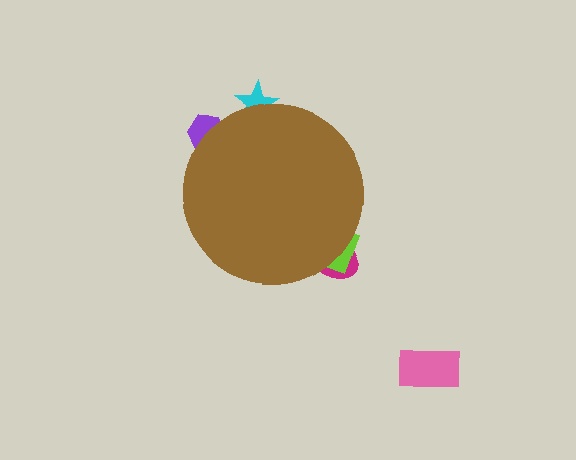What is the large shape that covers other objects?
A brown circle.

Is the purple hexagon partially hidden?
Yes, the purple hexagon is partially hidden behind the brown circle.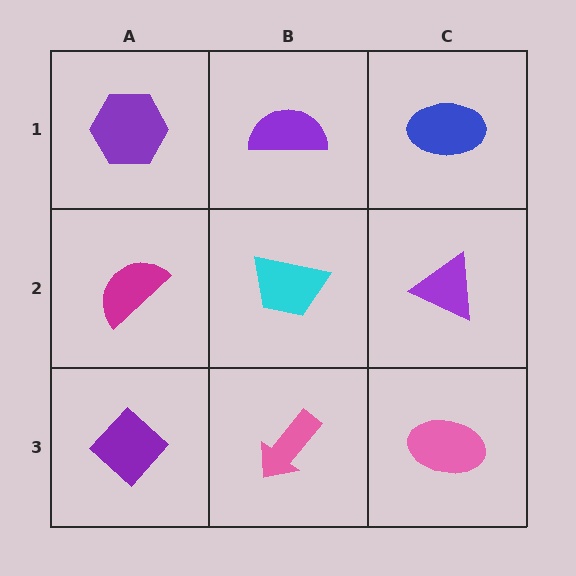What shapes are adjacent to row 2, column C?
A blue ellipse (row 1, column C), a pink ellipse (row 3, column C), a cyan trapezoid (row 2, column B).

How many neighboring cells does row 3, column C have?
2.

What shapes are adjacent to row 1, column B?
A cyan trapezoid (row 2, column B), a purple hexagon (row 1, column A), a blue ellipse (row 1, column C).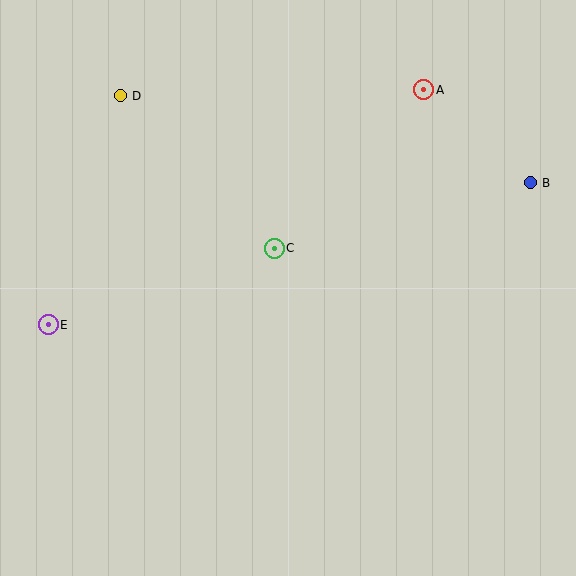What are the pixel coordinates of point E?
Point E is at (48, 325).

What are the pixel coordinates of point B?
Point B is at (530, 183).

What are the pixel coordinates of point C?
Point C is at (274, 248).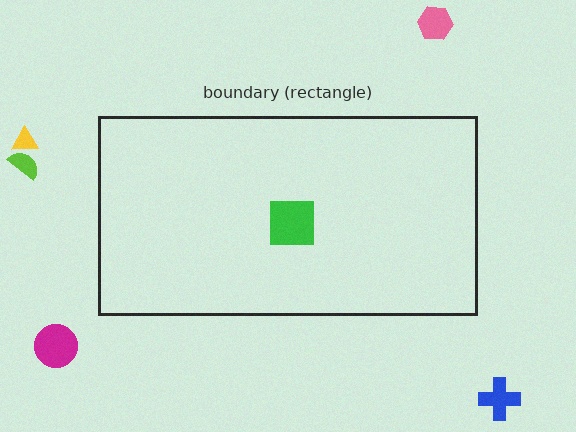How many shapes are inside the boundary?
2 inside, 5 outside.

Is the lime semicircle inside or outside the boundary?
Outside.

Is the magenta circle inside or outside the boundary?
Outside.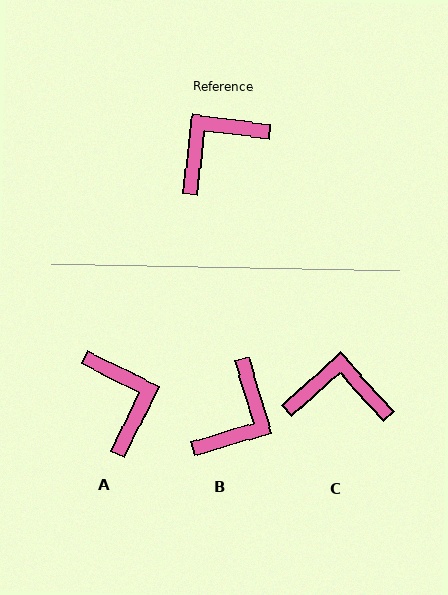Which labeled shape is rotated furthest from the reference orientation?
B, about 157 degrees away.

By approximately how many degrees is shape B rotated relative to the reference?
Approximately 157 degrees clockwise.